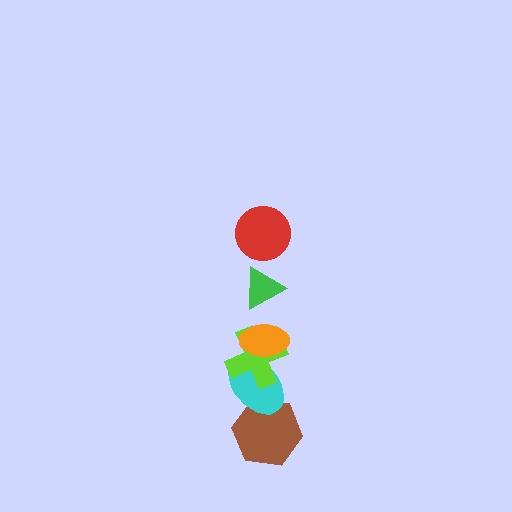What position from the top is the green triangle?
The green triangle is 2nd from the top.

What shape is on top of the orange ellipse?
The green triangle is on top of the orange ellipse.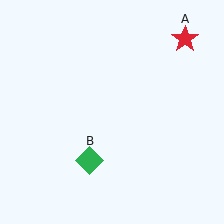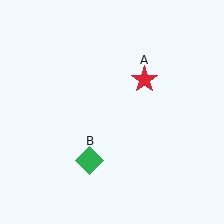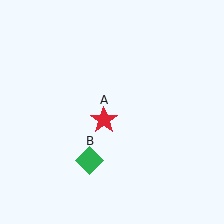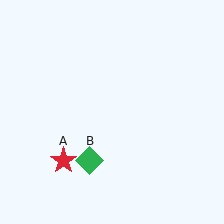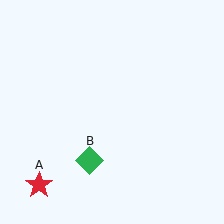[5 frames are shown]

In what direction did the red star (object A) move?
The red star (object A) moved down and to the left.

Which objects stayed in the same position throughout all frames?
Green diamond (object B) remained stationary.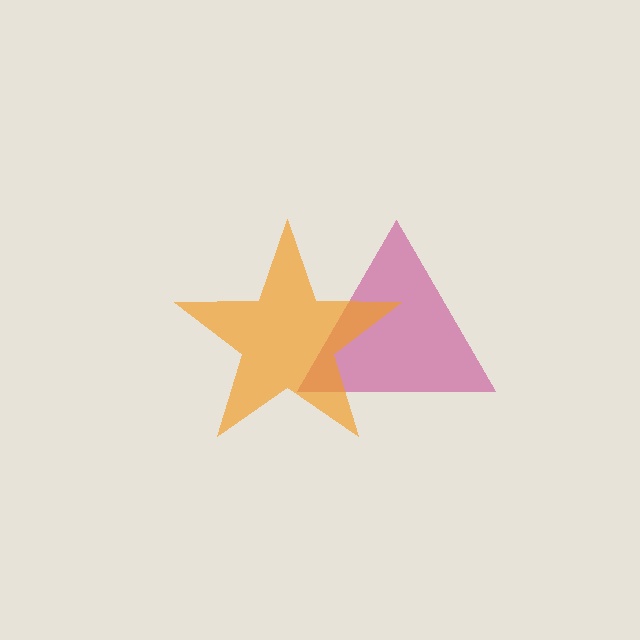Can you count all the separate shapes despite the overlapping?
Yes, there are 2 separate shapes.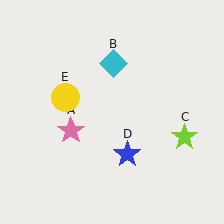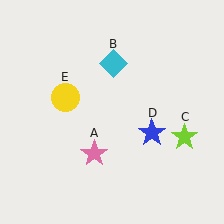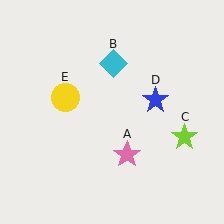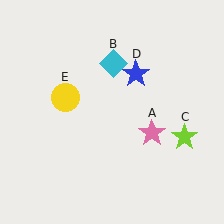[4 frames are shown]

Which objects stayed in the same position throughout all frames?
Cyan diamond (object B) and lime star (object C) and yellow circle (object E) remained stationary.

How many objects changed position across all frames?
2 objects changed position: pink star (object A), blue star (object D).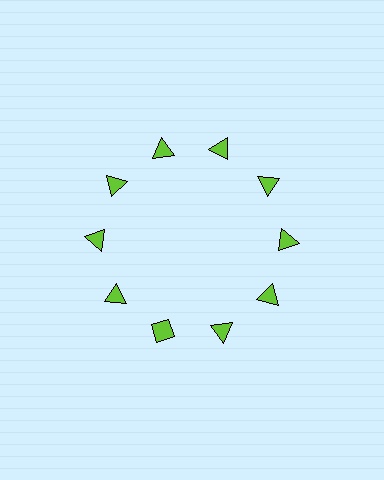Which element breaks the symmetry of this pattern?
The lime diamond at roughly the 7 o'clock position breaks the symmetry. All other shapes are lime triangles.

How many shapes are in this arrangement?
There are 10 shapes arranged in a ring pattern.